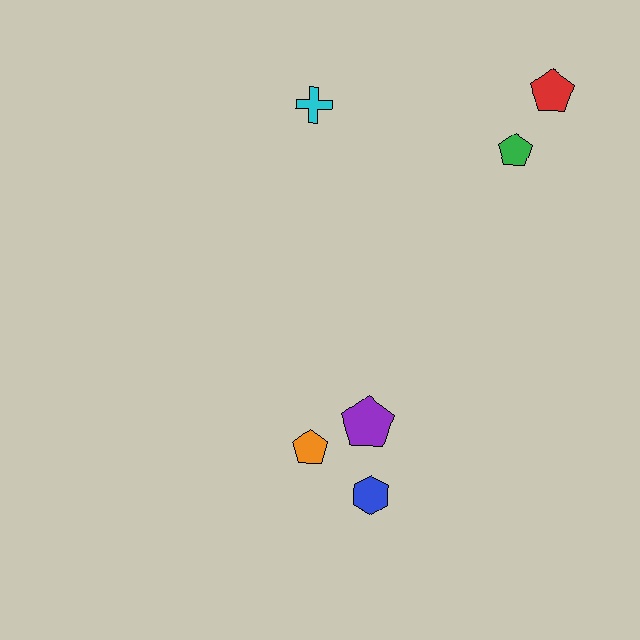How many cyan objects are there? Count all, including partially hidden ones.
There is 1 cyan object.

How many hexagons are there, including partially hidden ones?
There is 1 hexagon.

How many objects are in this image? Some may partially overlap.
There are 6 objects.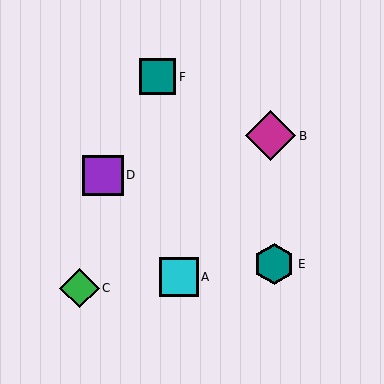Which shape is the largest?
The magenta diamond (labeled B) is the largest.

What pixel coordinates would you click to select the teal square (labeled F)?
Click at (157, 77) to select the teal square F.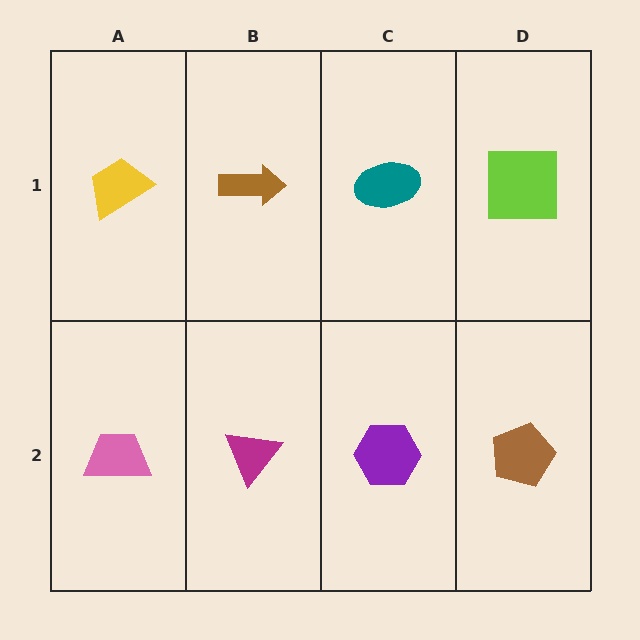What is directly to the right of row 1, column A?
A brown arrow.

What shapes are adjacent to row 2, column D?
A lime square (row 1, column D), a purple hexagon (row 2, column C).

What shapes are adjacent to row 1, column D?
A brown pentagon (row 2, column D), a teal ellipse (row 1, column C).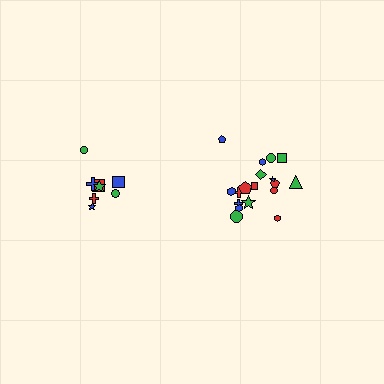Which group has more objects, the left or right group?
The right group.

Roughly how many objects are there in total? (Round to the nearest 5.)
Roughly 25 objects in total.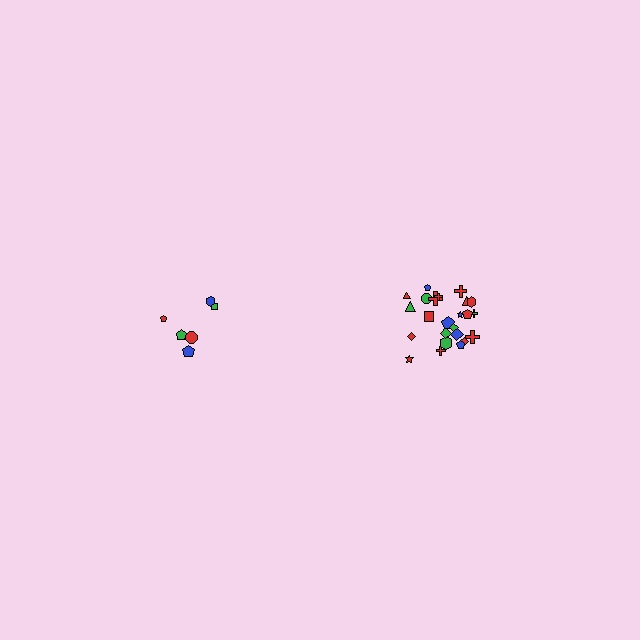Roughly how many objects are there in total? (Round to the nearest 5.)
Roughly 30 objects in total.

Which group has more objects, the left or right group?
The right group.